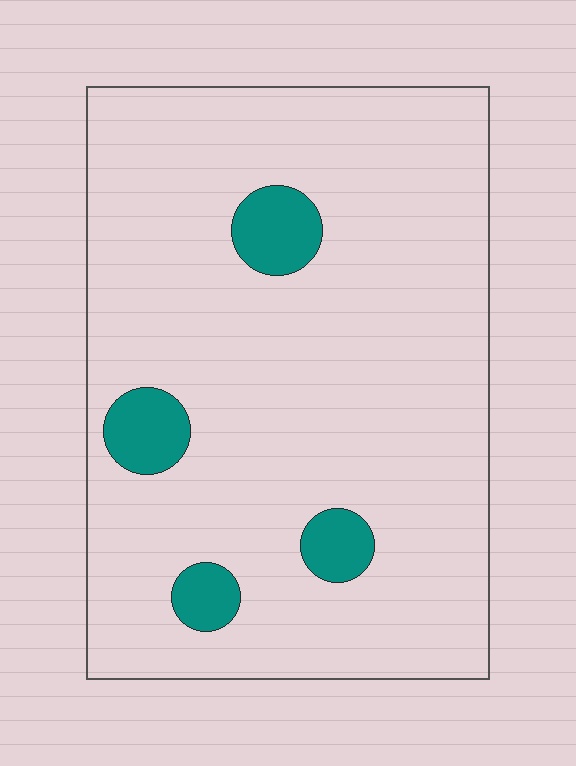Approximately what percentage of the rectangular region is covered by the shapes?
Approximately 10%.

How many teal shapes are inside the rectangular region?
4.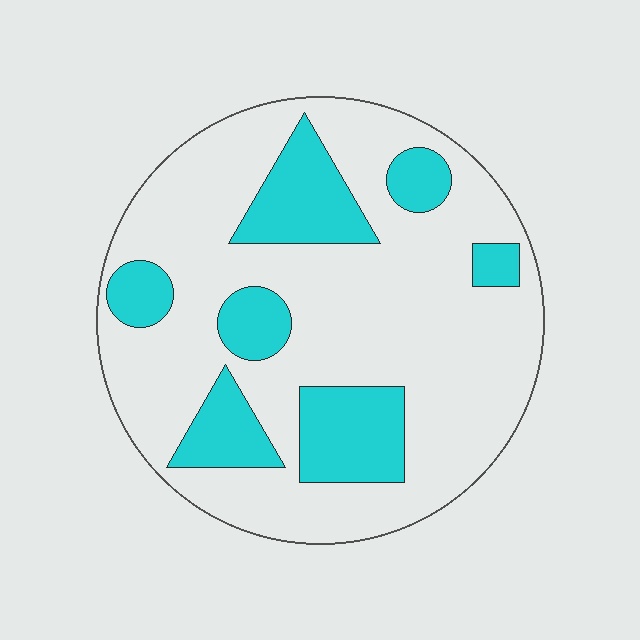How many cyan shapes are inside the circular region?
7.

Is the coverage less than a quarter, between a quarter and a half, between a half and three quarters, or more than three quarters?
Between a quarter and a half.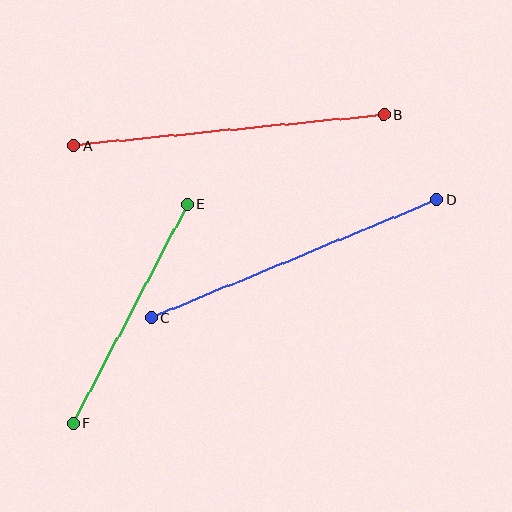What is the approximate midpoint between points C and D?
The midpoint is at approximately (294, 259) pixels.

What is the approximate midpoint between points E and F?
The midpoint is at approximately (130, 314) pixels.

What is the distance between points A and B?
The distance is approximately 311 pixels.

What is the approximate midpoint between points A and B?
The midpoint is at approximately (229, 130) pixels.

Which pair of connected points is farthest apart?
Points A and B are farthest apart.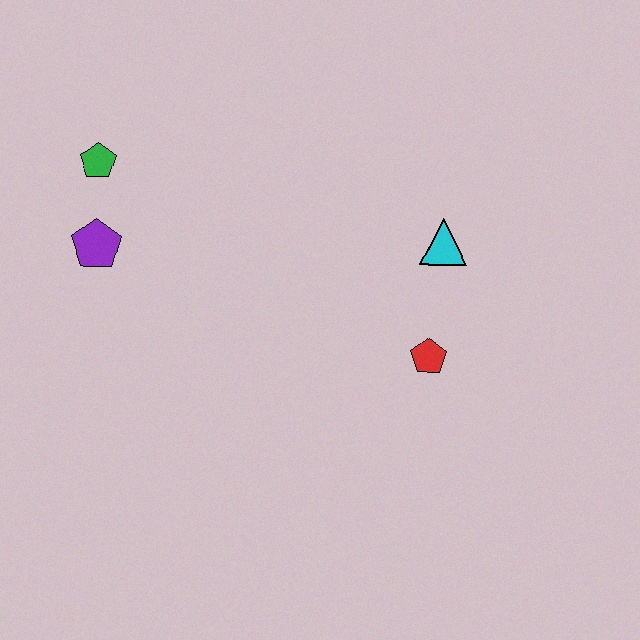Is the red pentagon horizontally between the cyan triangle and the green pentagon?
Yes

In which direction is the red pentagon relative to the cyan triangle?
The red pentagon is below the cyan triangle.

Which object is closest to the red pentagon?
The cyan triangle is closest to the red pentagon.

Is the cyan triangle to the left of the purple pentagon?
No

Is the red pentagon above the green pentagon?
No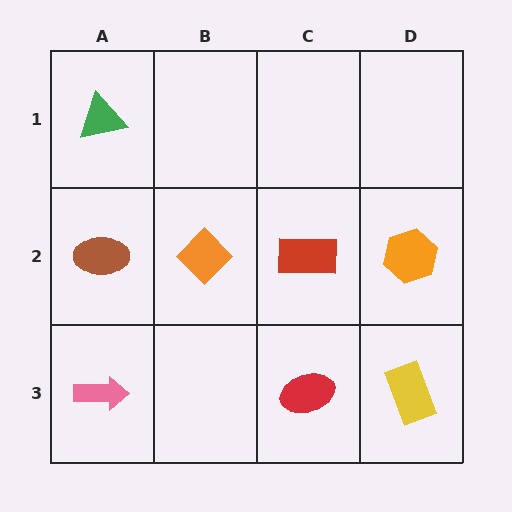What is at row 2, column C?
A red rectangle.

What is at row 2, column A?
A brown ellipse.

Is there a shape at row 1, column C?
No, that cell is empty.